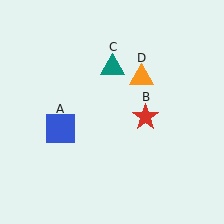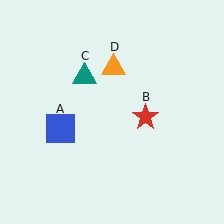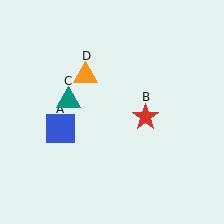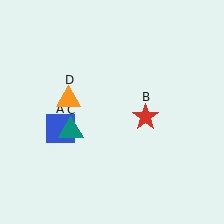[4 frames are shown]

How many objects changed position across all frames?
2 objects changed position: teal triangle (object C), orange triangle (object D).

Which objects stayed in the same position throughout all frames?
Blue square (object A) and red star (object B) remained stationary.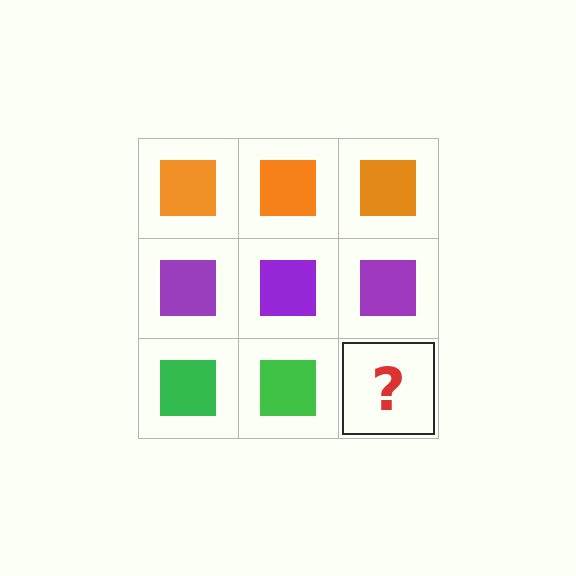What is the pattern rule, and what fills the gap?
The rule is that each row has a consistent color. The gap should be filled with a green square.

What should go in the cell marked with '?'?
The missing cell should contain a green square.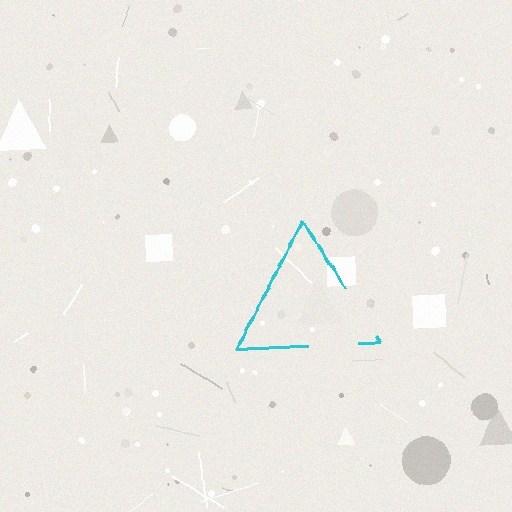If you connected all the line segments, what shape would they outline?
They would outline a triangle.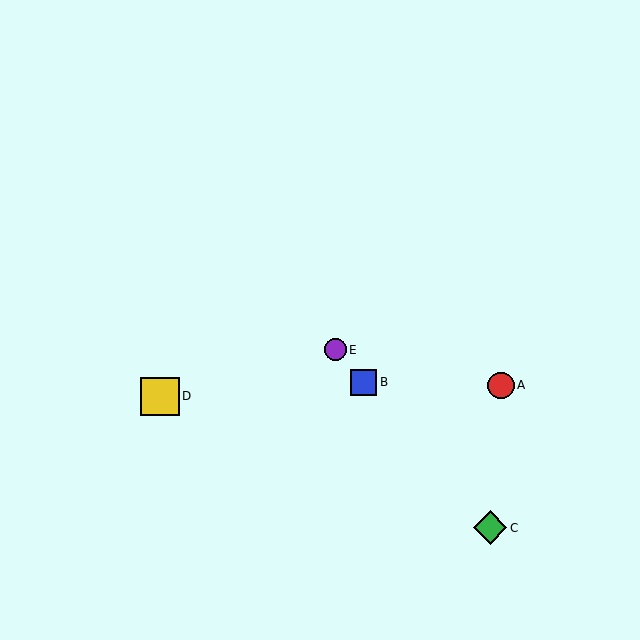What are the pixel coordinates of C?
Object C is at (490, 528).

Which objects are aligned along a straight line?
Objects B, C, E are aligned along a straight line.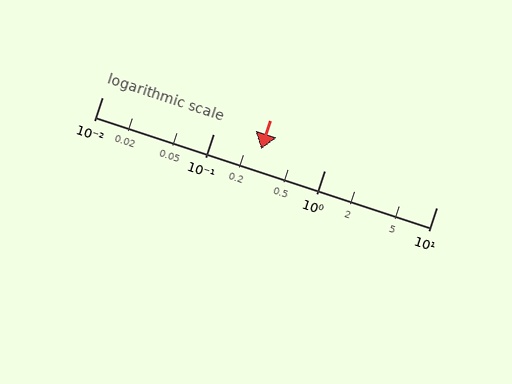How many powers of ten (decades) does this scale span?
The scale spans 3 decades, from 0.01 to 10.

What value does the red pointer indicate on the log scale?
The pointer indicates approximately 0.27.